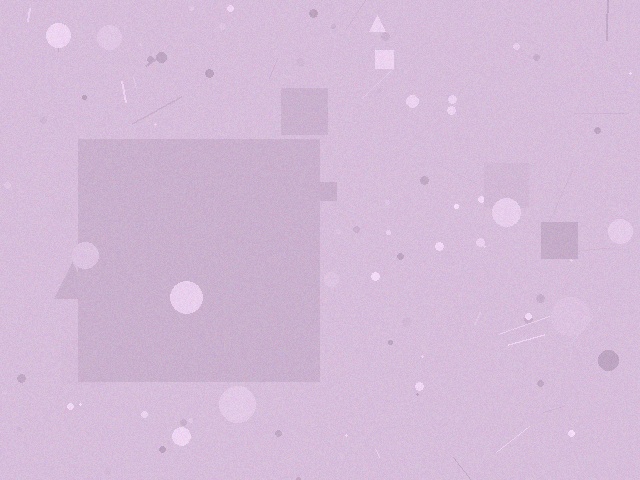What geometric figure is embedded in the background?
A square is embedded in the background.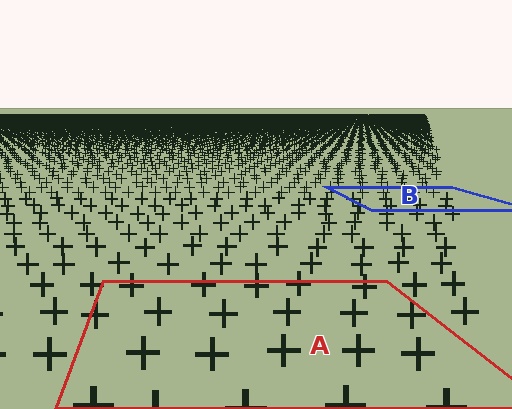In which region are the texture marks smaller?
The texture marks are smaller in region B, because it is farther away.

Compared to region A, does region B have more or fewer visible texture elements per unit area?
Region B has more texture elements per unit area — they are packed more densely because it is farther away.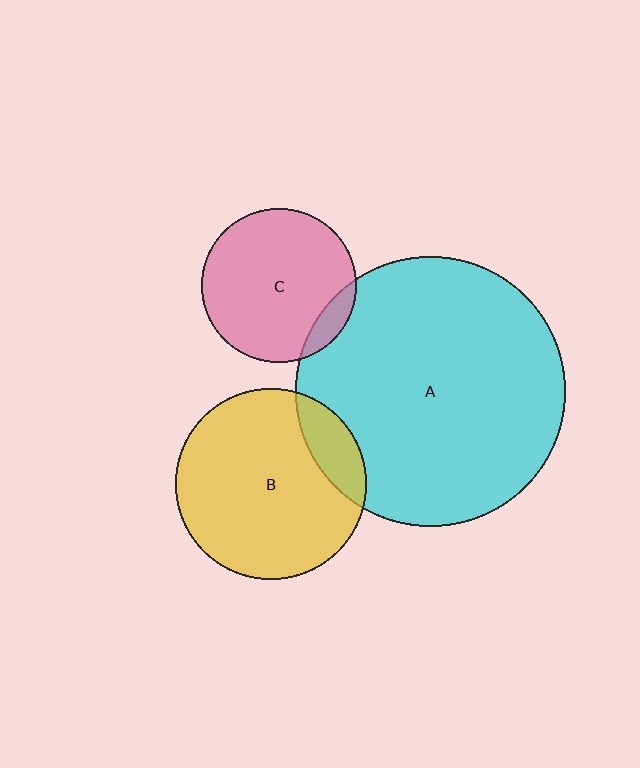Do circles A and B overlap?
Yes.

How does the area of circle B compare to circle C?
Approximately 1.5 times.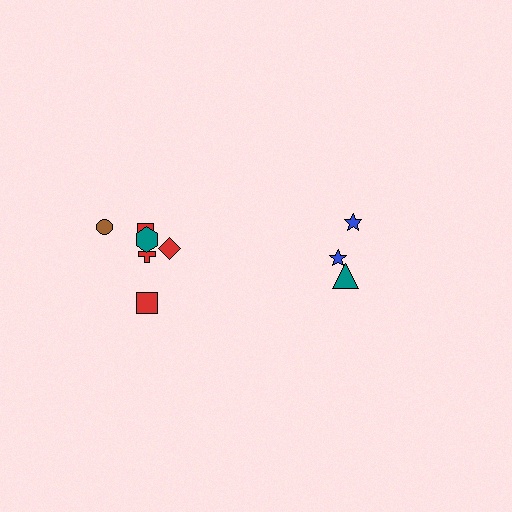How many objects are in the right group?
There are 3 objects.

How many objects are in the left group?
There are 6 objects.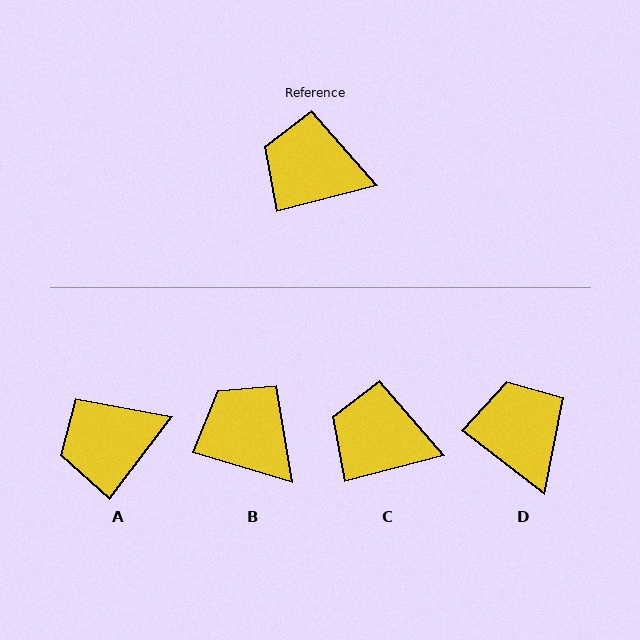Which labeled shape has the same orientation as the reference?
C.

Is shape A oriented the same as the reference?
No, it is off by about 38 degrees.